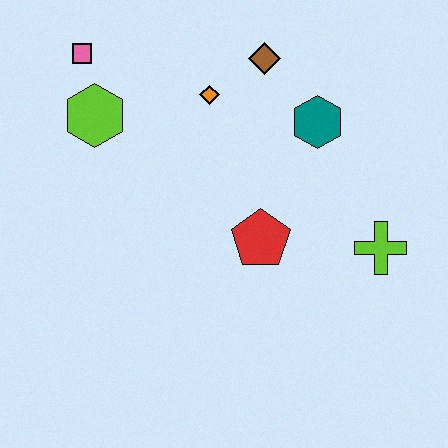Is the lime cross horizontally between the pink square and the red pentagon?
No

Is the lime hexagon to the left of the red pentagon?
Yes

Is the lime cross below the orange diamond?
Yes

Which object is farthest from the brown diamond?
The lime cross is farthest from the brown diamond.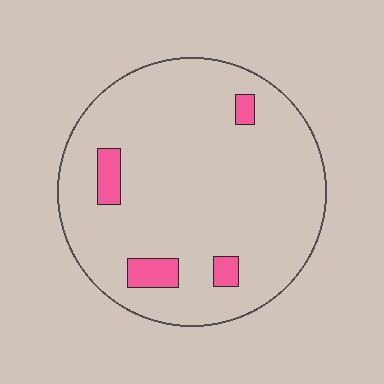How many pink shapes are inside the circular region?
4.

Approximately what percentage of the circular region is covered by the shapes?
Approximately 10%.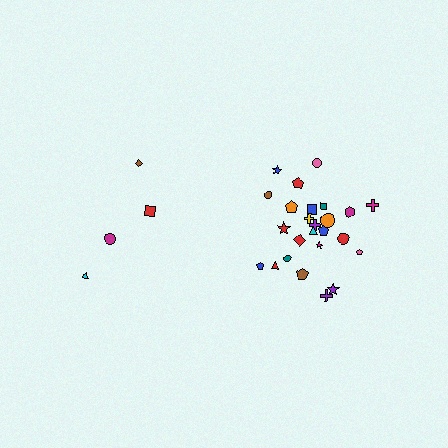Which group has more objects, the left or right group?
The right group.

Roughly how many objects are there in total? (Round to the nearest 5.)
Roughly 30 objects in total.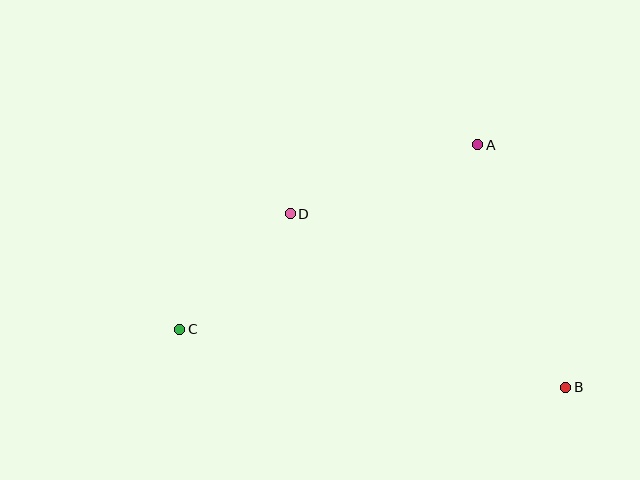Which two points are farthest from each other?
Points B and C are farthest from each other.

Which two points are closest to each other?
Points C and D are closest to each other.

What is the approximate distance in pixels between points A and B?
The distance between A and B is approximately 258 pixels.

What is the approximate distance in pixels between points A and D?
The distance between A and D is approximately 200 pixels.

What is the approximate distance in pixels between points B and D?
The distance between B and D is approximately 325 pixels.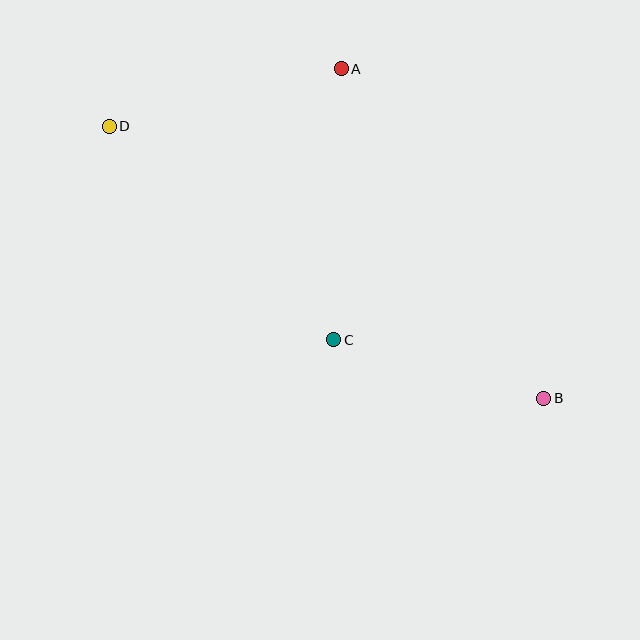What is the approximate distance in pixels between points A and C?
The distance between A and C is approximately 271 pixels.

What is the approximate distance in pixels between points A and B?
The distance between A and B is approximately 387 pixels.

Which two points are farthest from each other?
Points B and D are farthest from each other.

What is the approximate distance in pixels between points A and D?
The distance between A and D is approximately 239 pixels.